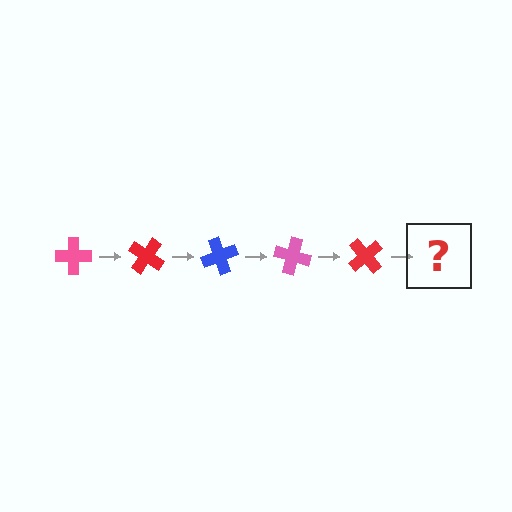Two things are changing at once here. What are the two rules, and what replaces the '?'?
The two rules are that it rotates 35 degrees each step and the color cycles through pink, red, and blue. The '?' should be a blue cross, rotated 175 degrees from the start.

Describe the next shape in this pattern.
It should be a blue cross, rotated 175 degrees from the start.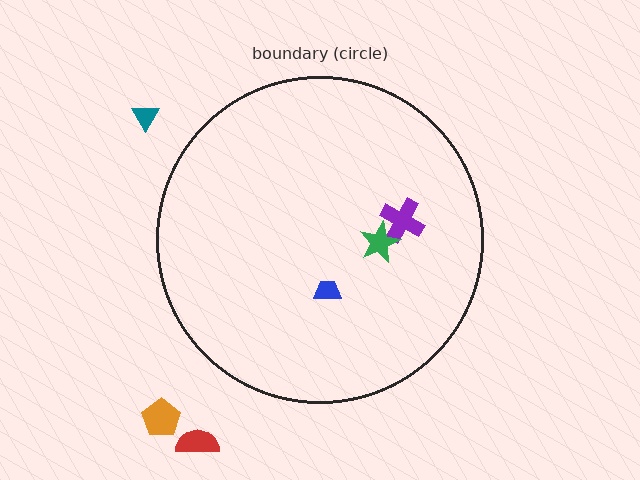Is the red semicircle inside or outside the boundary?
Outside.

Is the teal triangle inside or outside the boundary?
Outside.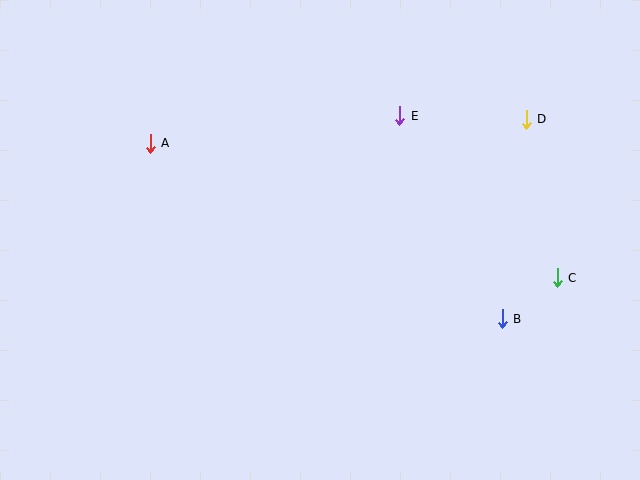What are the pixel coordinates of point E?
Point E is at (400, 116).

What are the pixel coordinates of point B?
Point B is at (502, 319).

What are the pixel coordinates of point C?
Point C is at (557, 278).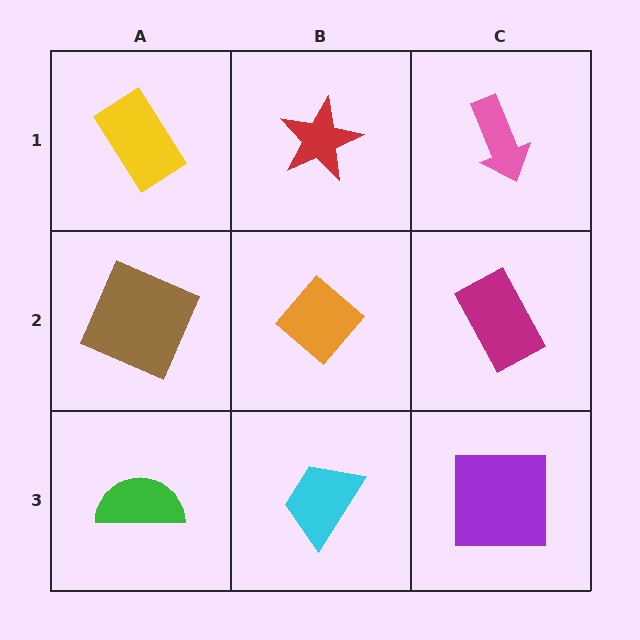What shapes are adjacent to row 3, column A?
A brown square (row 2, column A), a cyan trapezoid (row 3, column B).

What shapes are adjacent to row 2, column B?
A red star (row 1, column B), a cyan trapezoid (row 3, column B), a brown square (row 2, column A), a magenta rectangle (row 2, column C).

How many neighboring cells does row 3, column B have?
3.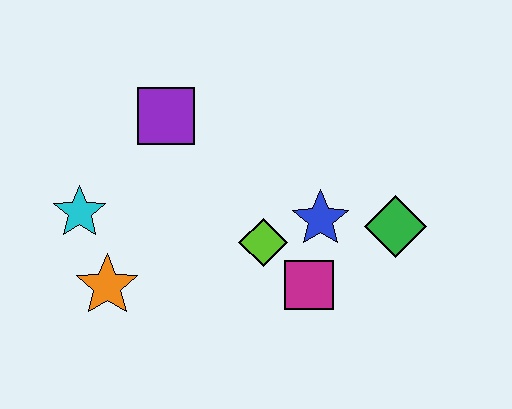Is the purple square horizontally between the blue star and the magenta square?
No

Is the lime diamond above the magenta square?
Yes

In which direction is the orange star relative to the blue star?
The orange star is to the left of the blue star.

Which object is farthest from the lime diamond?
The cyan star is farthest from the lime diamond.